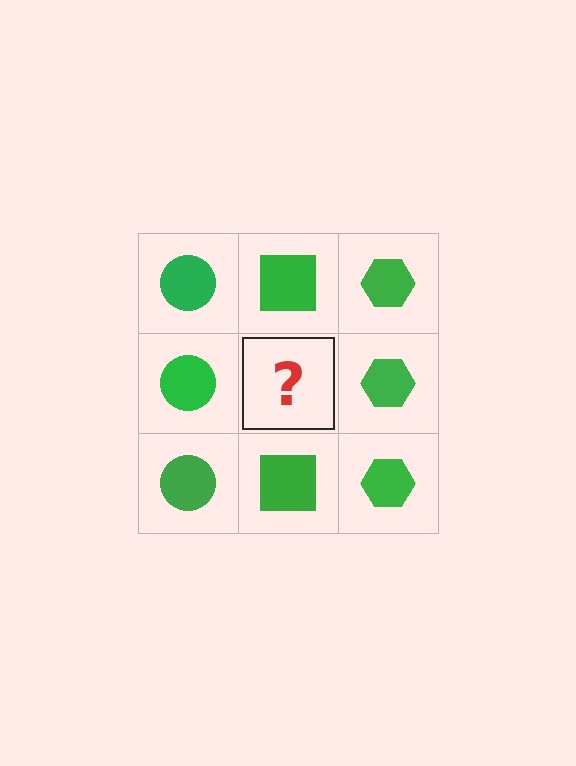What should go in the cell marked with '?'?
The missing cell should contain a green square.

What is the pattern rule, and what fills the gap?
The rule is that each column has a consistent shape. The gap should be filled with a green square.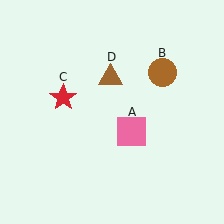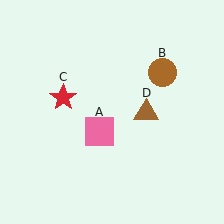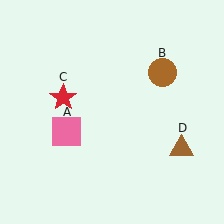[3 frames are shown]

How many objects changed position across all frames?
2 objects changed position: pink square (object A), brown triangle (object D).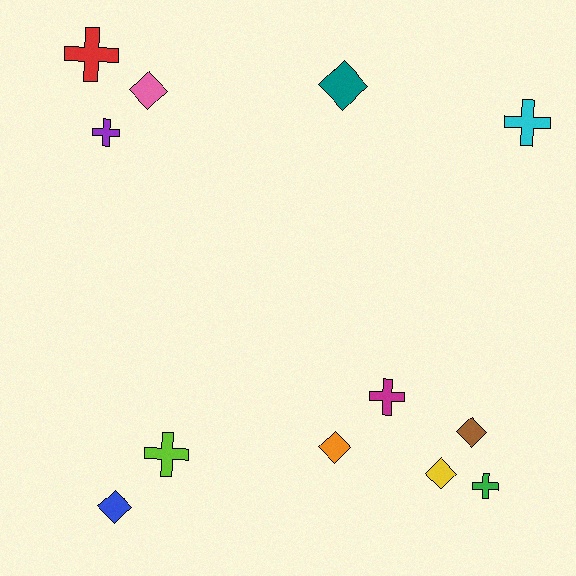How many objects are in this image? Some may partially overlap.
There are 12 objects.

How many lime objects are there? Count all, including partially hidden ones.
There is 1 lime object.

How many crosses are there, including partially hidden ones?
There are 6 crosses.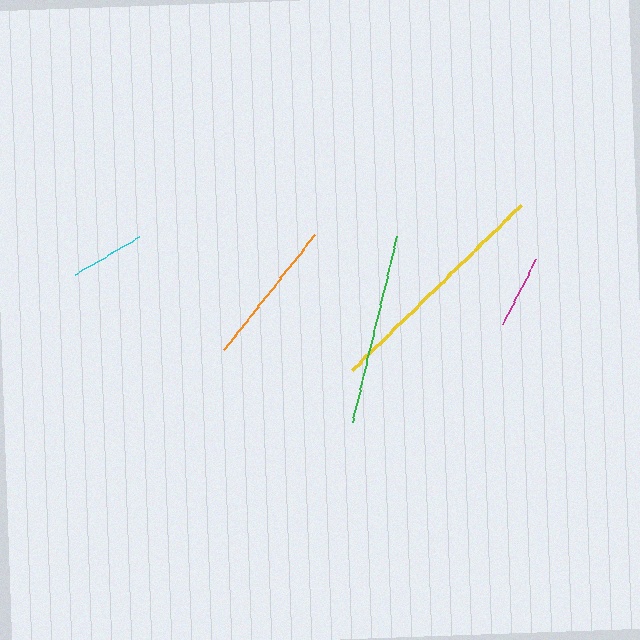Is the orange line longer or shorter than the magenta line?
The orange line is longer than the magenta line.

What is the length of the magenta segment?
The magenta segment is approximately 72 pixels long.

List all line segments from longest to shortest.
From longest to shortest: yellow, green, orange, cyan, magenta.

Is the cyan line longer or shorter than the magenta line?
The cyan line is longer than the magenta line.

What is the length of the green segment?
The green segment is approximately 191 pixels long.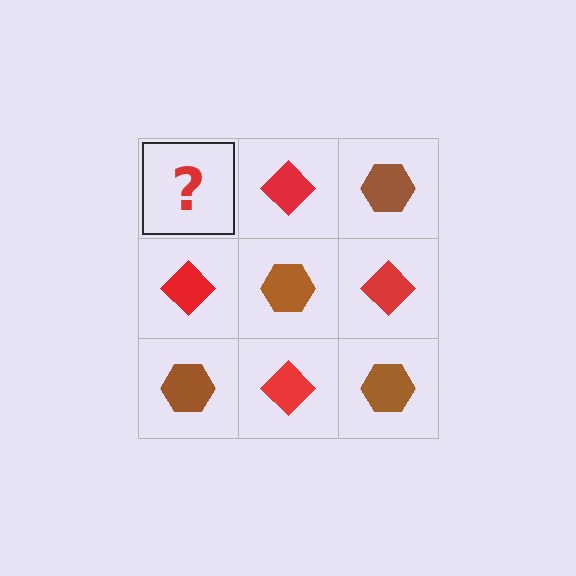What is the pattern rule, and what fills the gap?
The rule is that it alternates brown hexagon and red diamond in a checkerboard pattern. The gap should be filled with a brown hexagon.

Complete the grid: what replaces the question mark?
The question mark should be replaced with a brown hexagon.